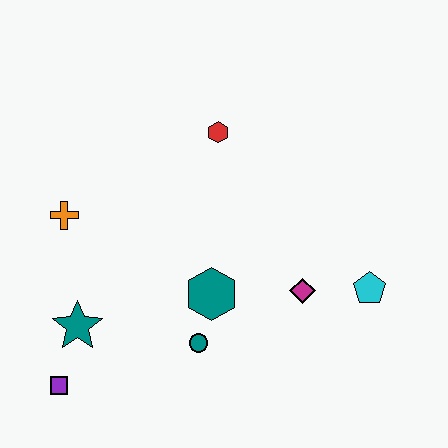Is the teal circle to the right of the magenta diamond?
No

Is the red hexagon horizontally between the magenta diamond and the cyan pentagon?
No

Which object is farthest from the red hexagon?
The purple square is farthest from the red hexagon.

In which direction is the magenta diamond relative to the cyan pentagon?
The magenta diamond is to the left of the cyan pentagon.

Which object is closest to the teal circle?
The teal hexagon is closest to the teal circle.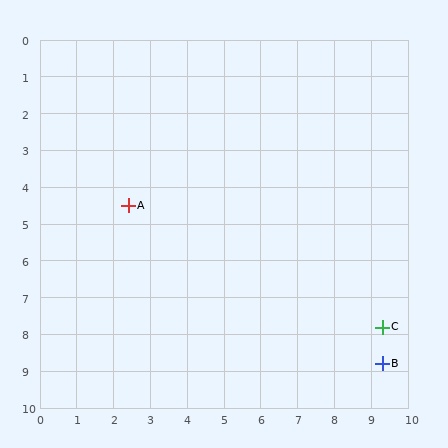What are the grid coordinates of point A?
Point A is at approximately (2.4, 4.5).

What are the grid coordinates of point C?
Point C is at approximately (9.3, 7.8).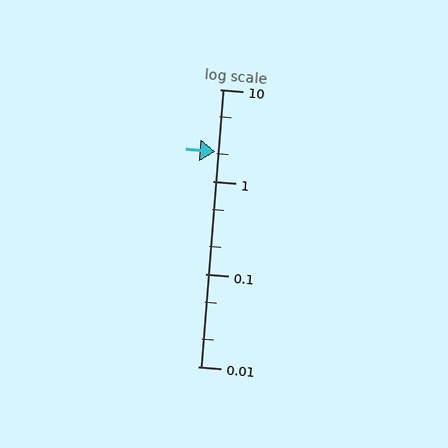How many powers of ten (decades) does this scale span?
The scale spans 3 decades, from 0.01 to 10.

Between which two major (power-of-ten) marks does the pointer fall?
The pointer is between 1 and 10.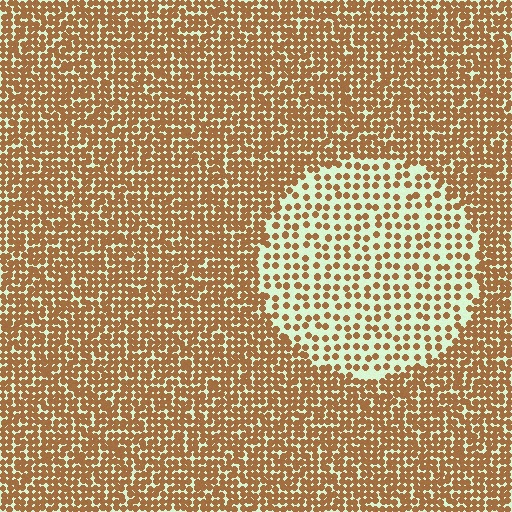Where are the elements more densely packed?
The elements are more densely packed outside the circle boundary.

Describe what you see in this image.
The image contains small brown elements arranged at two different densities. A circle-shaped region is visible where the elements are less densely packed than the surrounding area.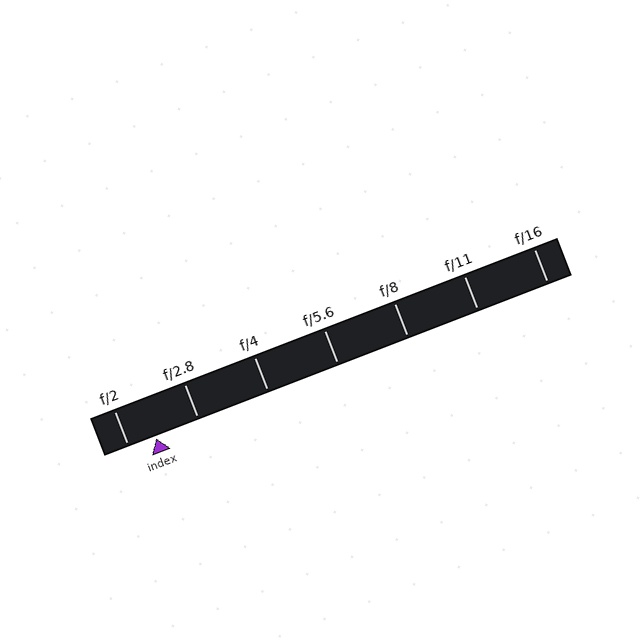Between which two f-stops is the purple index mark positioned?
The index mark is between f/2 and f/2.8.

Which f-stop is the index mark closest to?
The index mark is closest to f/2.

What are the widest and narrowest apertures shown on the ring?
The widest aperture shown is f/2 and the narrowest is f/16.